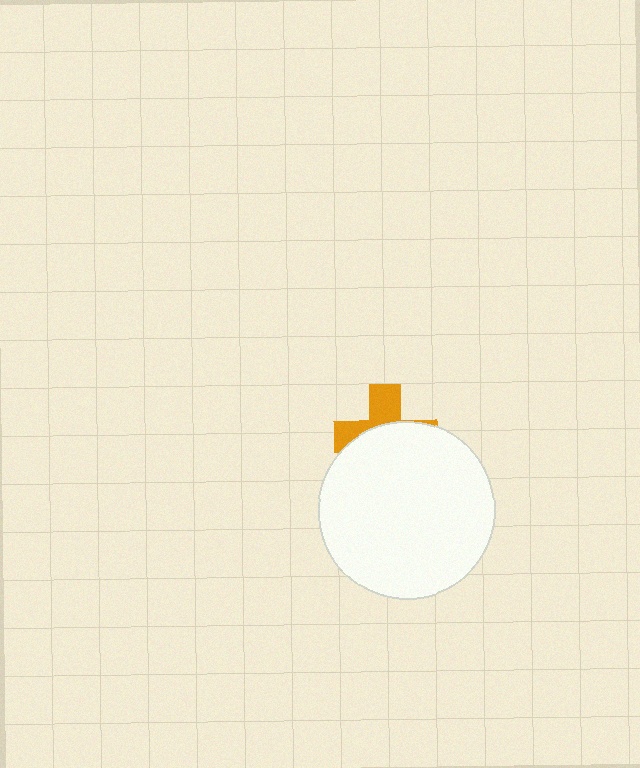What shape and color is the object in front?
The object in front is a white circle.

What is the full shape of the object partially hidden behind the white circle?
The partially hidden object is an orange cross.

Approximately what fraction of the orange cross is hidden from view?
Roughly 64% of the orange cross is hidden behind the white circle.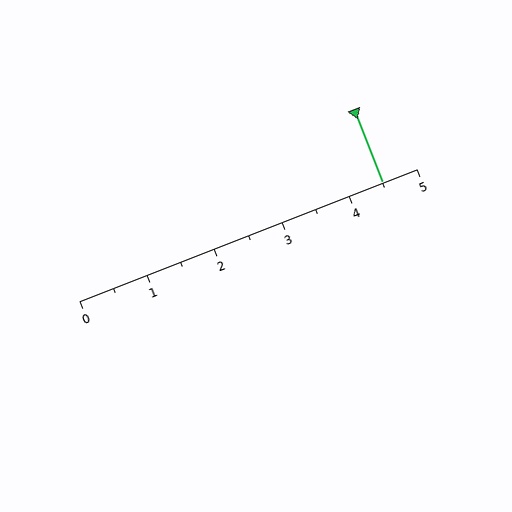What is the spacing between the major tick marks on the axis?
The major ticks are spaced 1 apart.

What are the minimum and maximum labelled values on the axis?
The axis runs from 0 to 5.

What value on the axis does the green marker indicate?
The marker indicates approximately 4.5.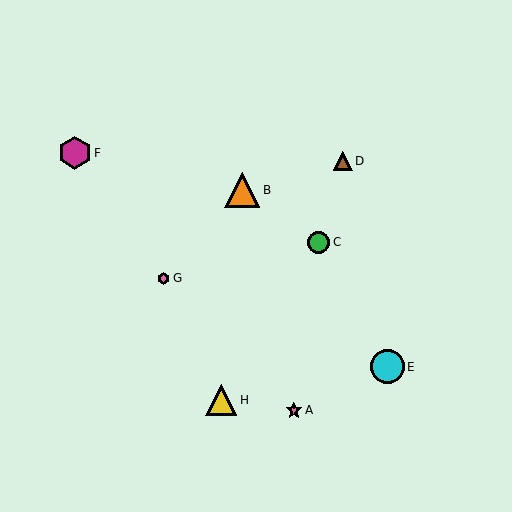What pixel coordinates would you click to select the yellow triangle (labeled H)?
Click at (221, 400) to select the yellow triangle H.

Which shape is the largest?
The orange triangle (labeled B) is the largest.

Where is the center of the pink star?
The center of the pink star is at (294, 410).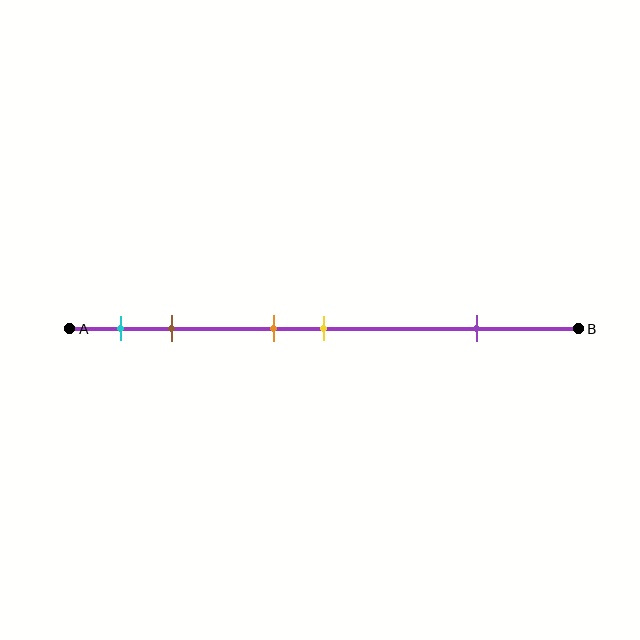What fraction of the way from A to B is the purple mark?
The purple mark is approximately 80% (0.8) of the way from A to B.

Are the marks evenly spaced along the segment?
No, the marks are not evenly spaced.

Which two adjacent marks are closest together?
The orange and yellow marks are the closest adjacent pair.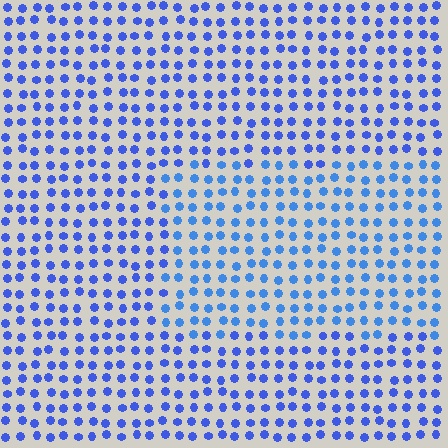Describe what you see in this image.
The image is filled with small blue elements in a uniform arrangement. A rectangle-shaped region is visible where the elements are tinted to a slightly different hue, forming a subtle color boundary.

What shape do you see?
I see a rectangle.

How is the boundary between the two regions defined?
The boundary is defined purely by a slight shift in hue (about 17 degrees). Spacing, size, and orientation are identical on both sides.